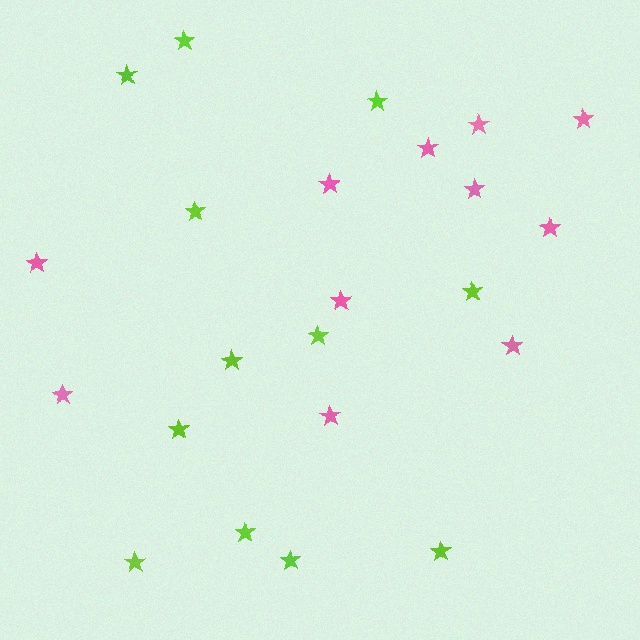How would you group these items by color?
There are 2 groups: one group of pink stars (11) and one group of lime stars (12).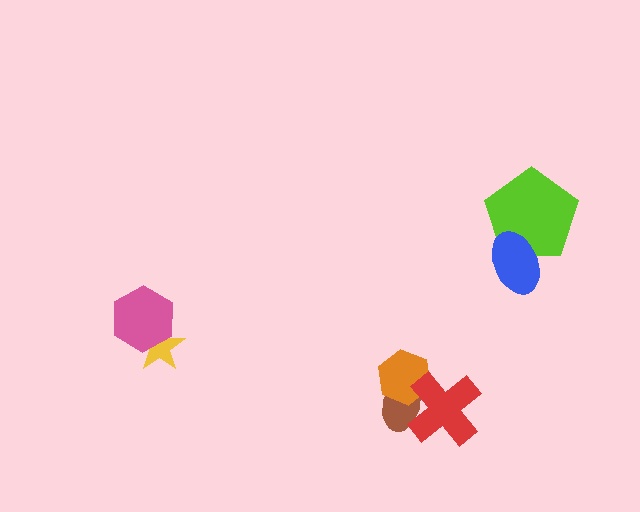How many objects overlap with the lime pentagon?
1 object overlaps with the lime pentagon.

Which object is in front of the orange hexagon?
The red cross is in front of the orange hexagon.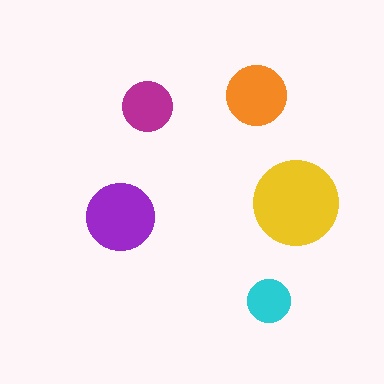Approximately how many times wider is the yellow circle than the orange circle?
About 1.5 times wider.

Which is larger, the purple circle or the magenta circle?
The purple one.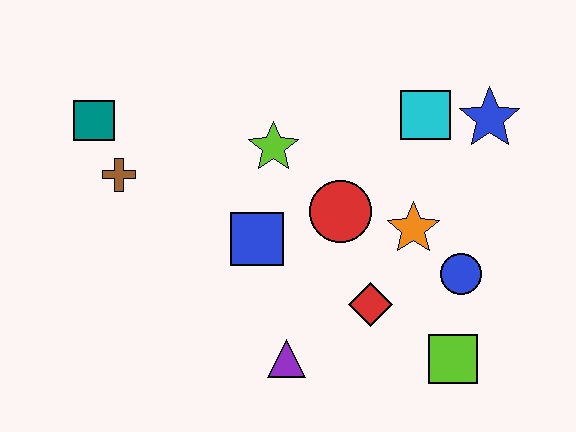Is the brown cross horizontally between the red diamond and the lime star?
No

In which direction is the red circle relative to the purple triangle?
The red circle is above the purple triangle.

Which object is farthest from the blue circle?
The teal square is farthest from the blue circle.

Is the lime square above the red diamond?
No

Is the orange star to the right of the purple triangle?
Yes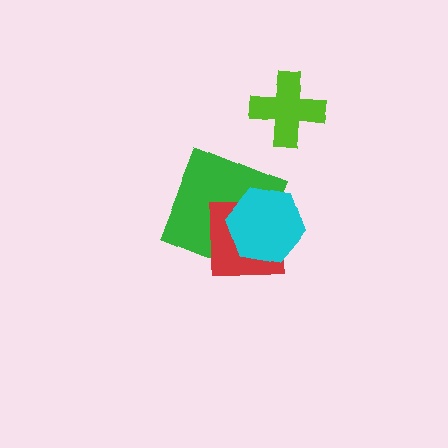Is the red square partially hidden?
Yes, it is partially covered by another shape.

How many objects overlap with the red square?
2 objects overlap with the red square.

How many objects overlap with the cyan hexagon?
2 objects overlap with the cyan hexagon.